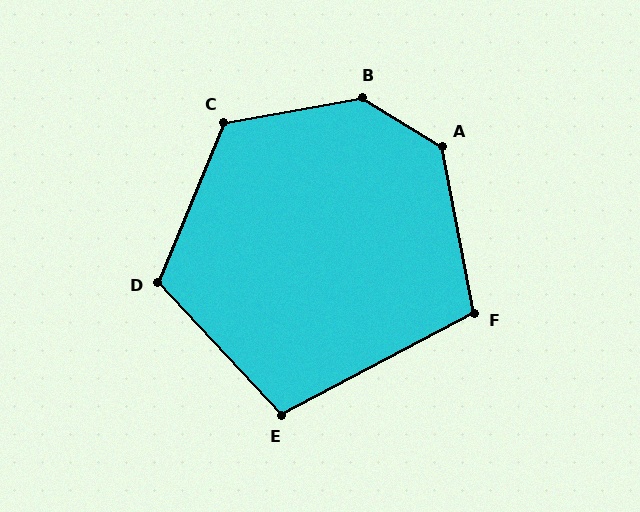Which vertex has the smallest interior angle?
E, at approximately 105 degrees.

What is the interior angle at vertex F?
Approximately 107 degrees (obtuse).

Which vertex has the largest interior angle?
B, at approximately 138 degrees.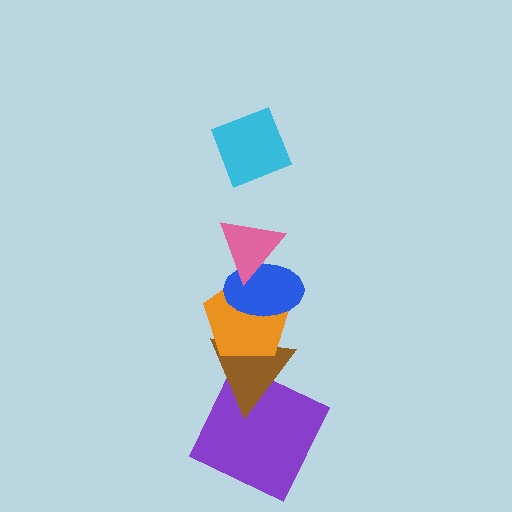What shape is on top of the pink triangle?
The cyan diamond is on top of the pink triangle.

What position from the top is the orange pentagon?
The orange pentagon is 4th from the top.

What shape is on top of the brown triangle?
The orange pentagon is on top of the brown triangle.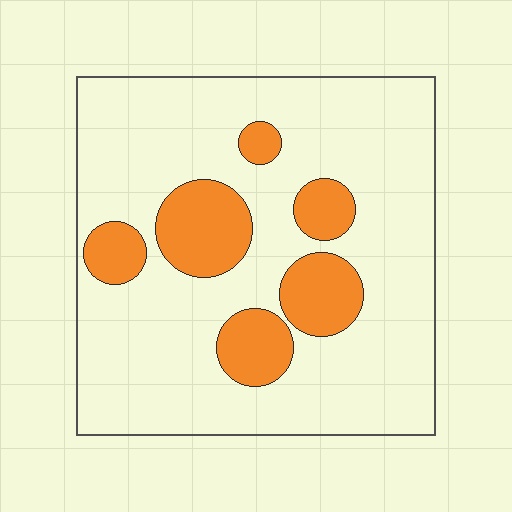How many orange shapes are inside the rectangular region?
6.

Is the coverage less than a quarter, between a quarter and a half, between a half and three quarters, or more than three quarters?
Less than a quarter.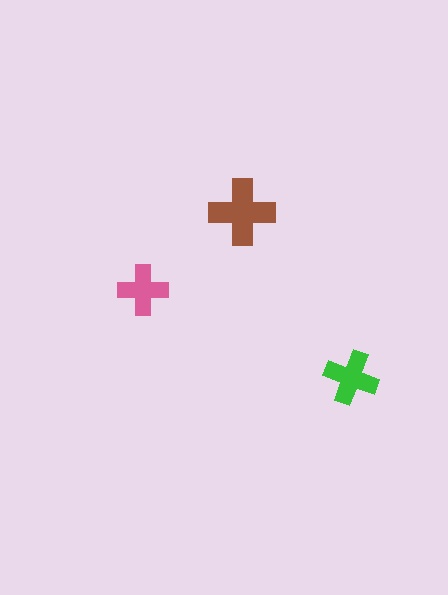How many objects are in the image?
There are 3 objects in the image.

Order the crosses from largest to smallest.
the brown one, the green one, the pink one.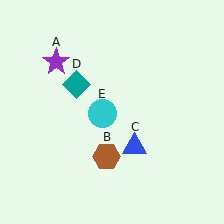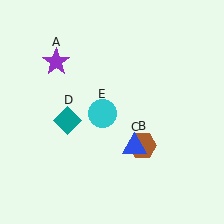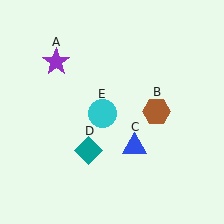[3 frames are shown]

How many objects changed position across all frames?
2 objects changed position: brown hexagon (object B), teal diamond (object D).